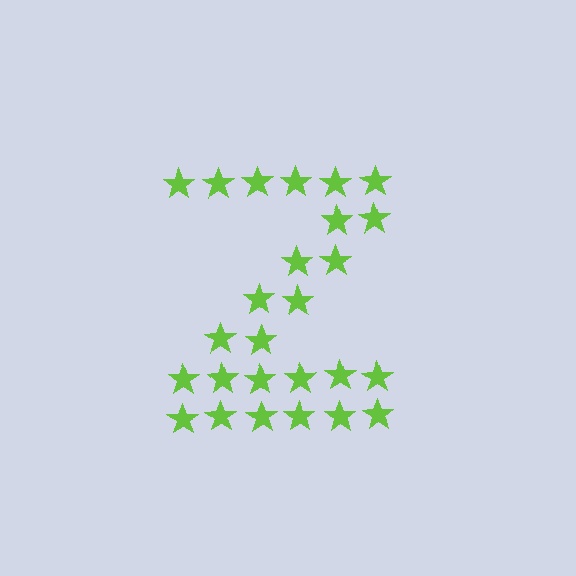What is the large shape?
The large shape is the letter Z.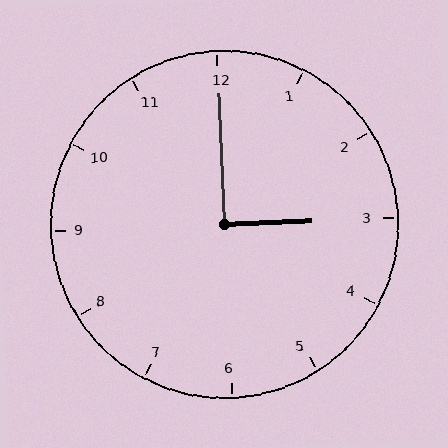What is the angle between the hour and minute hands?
Approximately 90 degrees.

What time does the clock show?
3:00.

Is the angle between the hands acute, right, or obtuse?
It is right.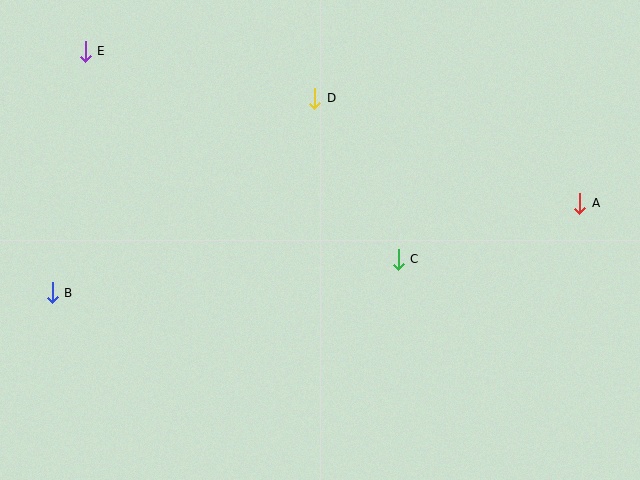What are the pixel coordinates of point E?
Point E is at (85, 51).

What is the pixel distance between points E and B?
The distance between E and B is 244 pixels.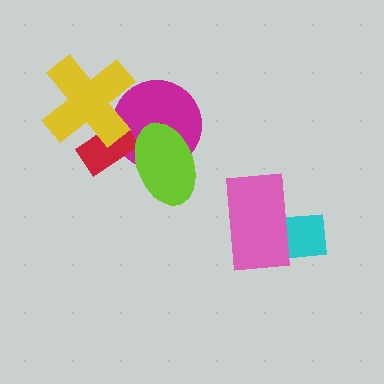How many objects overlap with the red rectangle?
3 objects overlap with the red rectangle.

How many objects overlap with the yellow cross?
2 objects overlap with the yellow cross.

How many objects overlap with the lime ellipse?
2 objects overlap with the lime ellipse.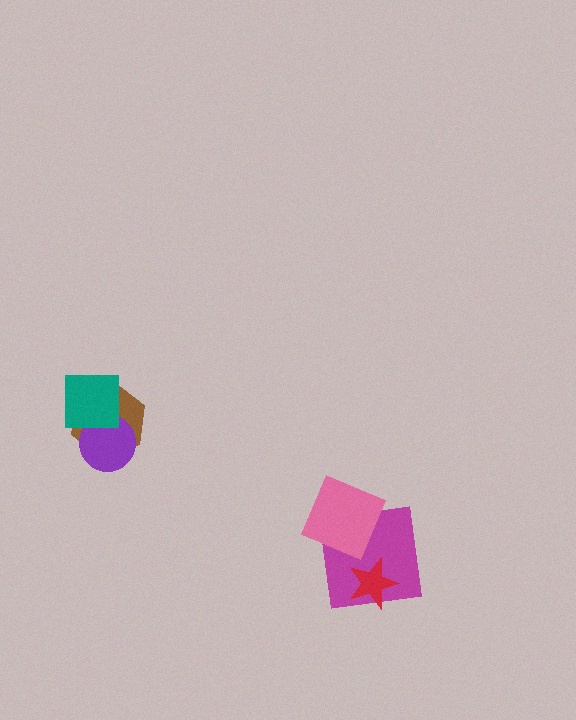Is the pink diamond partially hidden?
No, no other shape covers it.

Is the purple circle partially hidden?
Yes, it is partially covered by another shape.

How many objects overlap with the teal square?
2 objects overlap with the teal square.